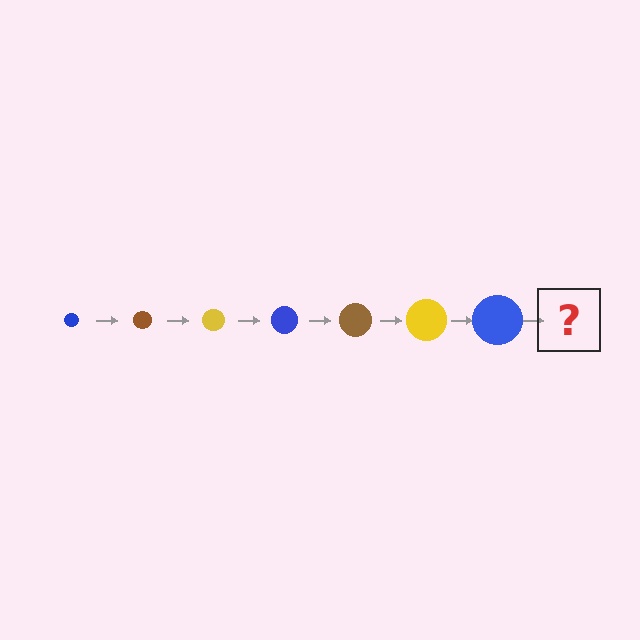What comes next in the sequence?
The next element should be a brown circle, larger than the previous one.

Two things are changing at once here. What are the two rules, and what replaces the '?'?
The two rules are that the circle grows larger each step and the color cycles through blue, brown, and yellow. The '?' should be a brown circle, larger than the previous one.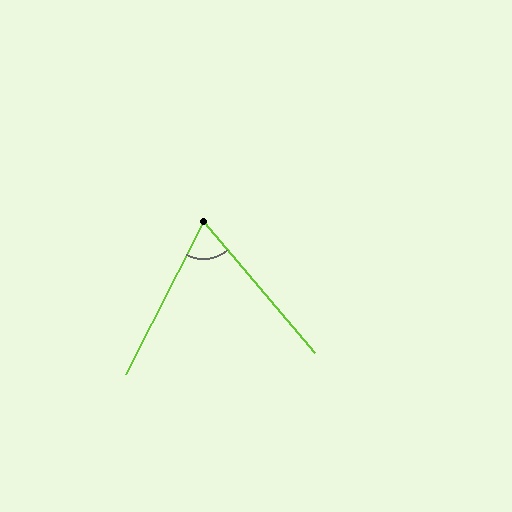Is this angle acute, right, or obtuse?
It is acute.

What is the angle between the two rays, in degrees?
Approximately 67 degrees.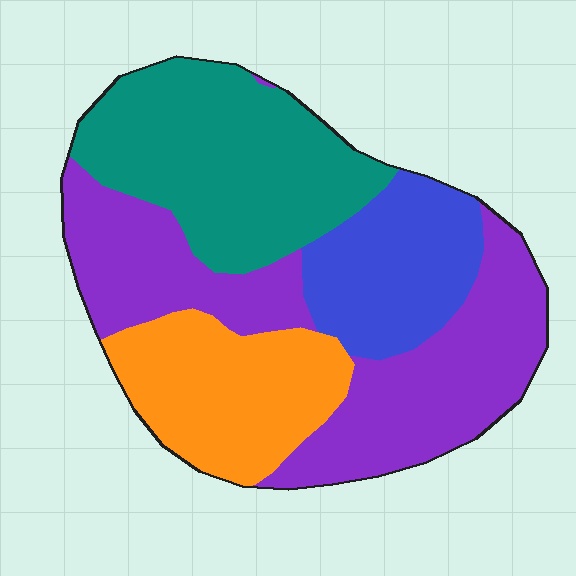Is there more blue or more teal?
Teal.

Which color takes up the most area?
Purple, at roughly 35%.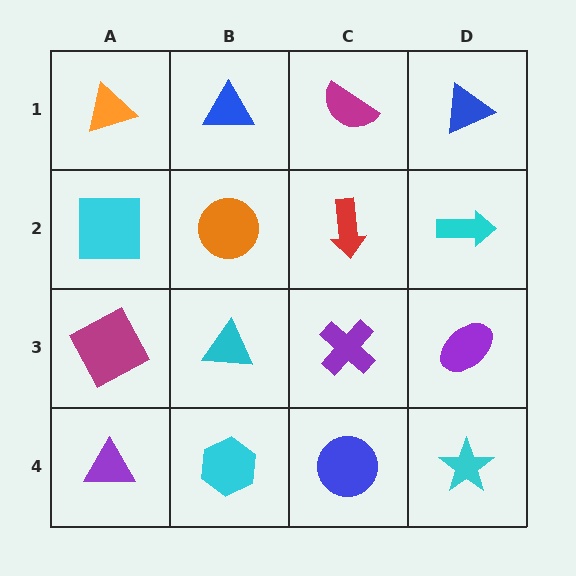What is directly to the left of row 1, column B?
An orange triangle.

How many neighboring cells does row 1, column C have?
3.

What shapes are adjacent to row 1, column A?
A cyan square (row 2, column A), a blue triangle (row 1, column B).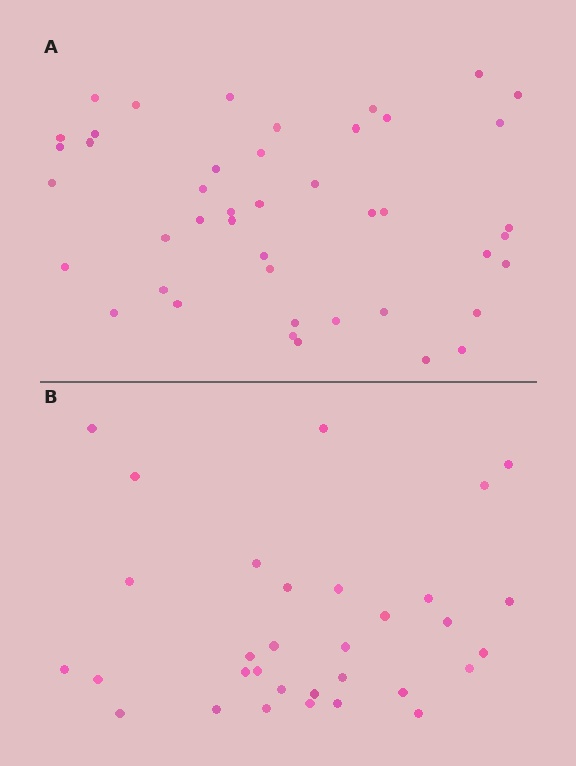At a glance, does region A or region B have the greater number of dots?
Region A (the top region) has more dots.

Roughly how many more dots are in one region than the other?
Region A has roughly 12 or so more dots than region B.